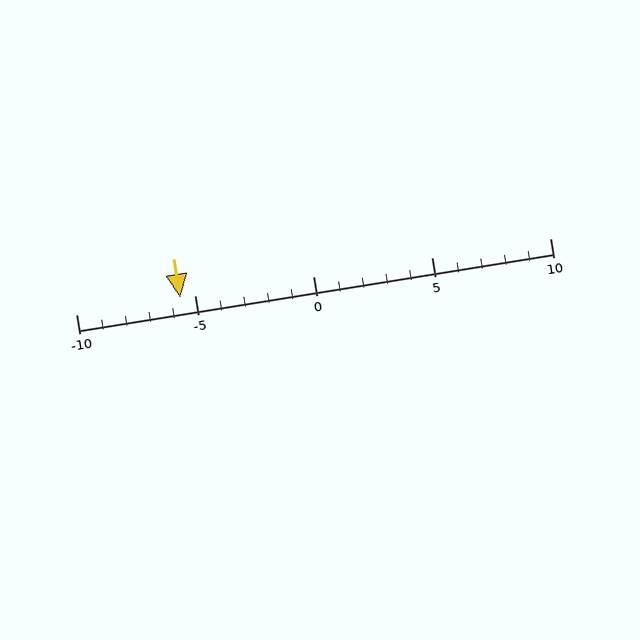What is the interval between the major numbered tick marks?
The major tick marks are spaced 5 units apart.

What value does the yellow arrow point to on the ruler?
The yellow arrow points to approximately -6.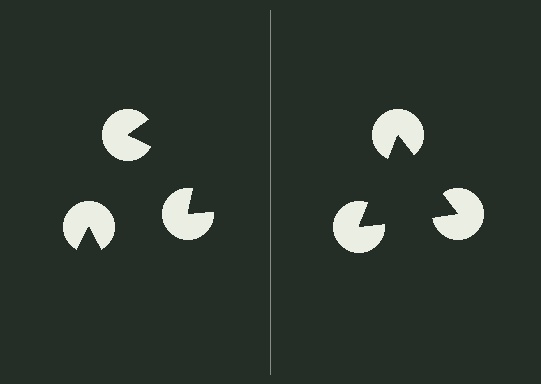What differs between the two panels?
The pac-man discs are positioned identically on both sides; only the wedge orientations differ. On the right they align to a triangle; on the left they are misaligned.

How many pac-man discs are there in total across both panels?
6 — 3 on each side.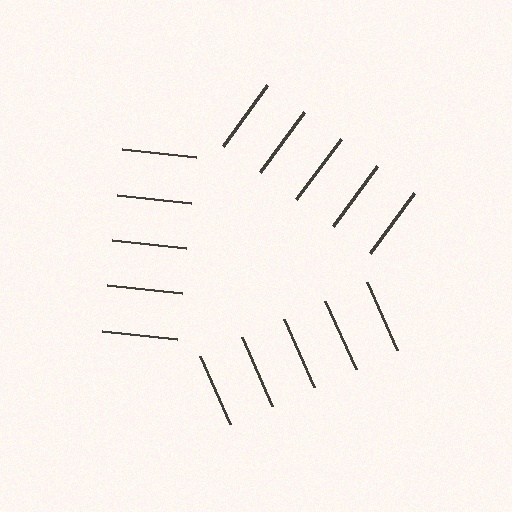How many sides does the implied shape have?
3 sides — the line-ends trace a triangle.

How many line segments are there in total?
15 — 5 along each of the 3 edges.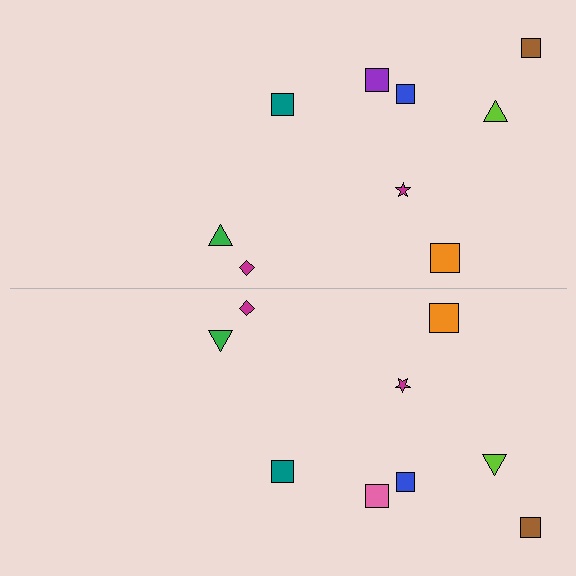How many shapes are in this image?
There are 18 shapes in this image.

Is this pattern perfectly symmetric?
No, the pattern is not perfectly symmetric. The pink square on the bottom side breaks the symmetry — its mirror counterpart is purple.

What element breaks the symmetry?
The pink square on the bottom side breaks the symmetry — its mirror counterpart is purple.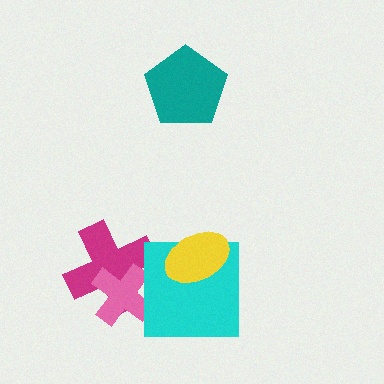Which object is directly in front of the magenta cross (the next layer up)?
The pink cross is directly in front of the magenta cross.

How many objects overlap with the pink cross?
2 objects overlap with the pink cross.